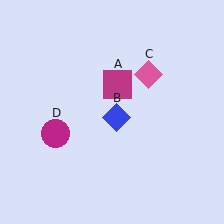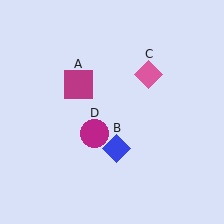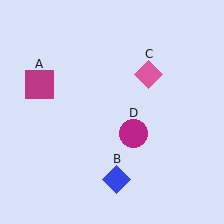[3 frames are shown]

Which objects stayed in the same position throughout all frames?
Pink diamond (object C) remained stationary.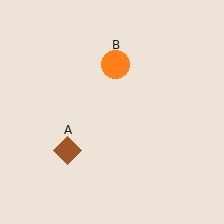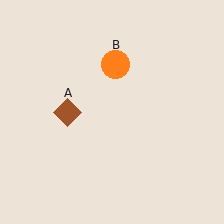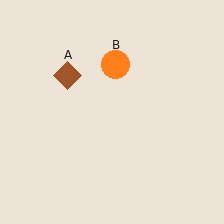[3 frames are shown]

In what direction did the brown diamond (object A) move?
The brown diamond (object A) moved up.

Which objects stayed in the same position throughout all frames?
Orange circle (object B) remained stationary.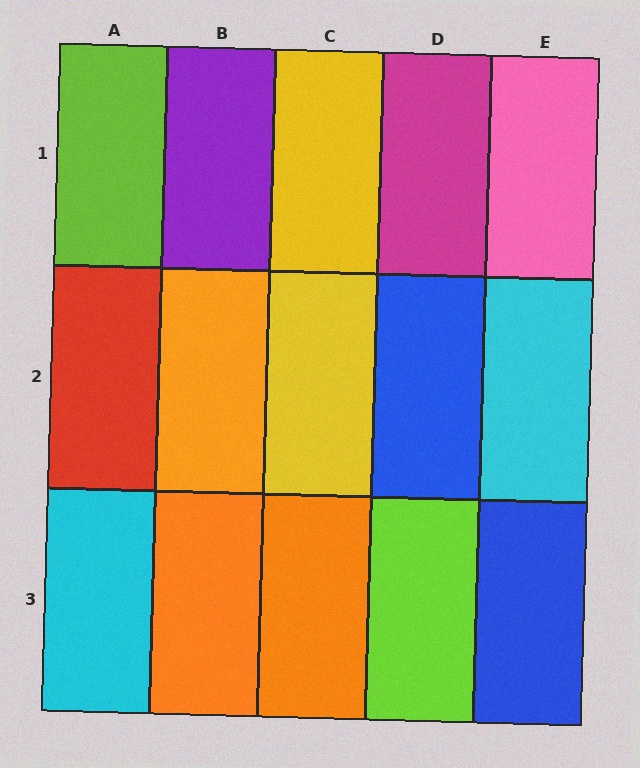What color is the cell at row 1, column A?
Lime.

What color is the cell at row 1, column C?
Yellow.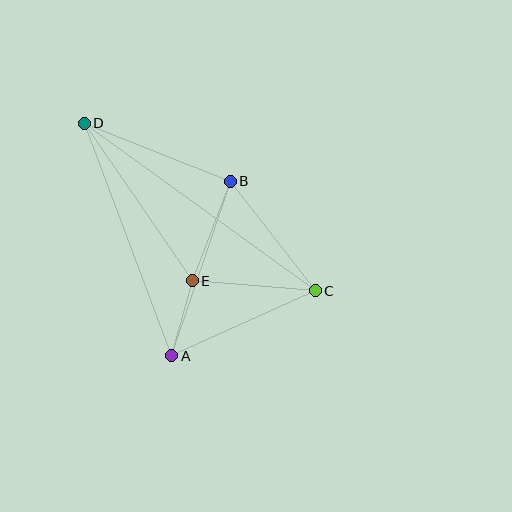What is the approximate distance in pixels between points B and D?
The distance between B and D is approximately 157 pixels.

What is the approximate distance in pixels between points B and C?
The distance between B and C is approximately 139 pixels.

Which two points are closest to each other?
Points A and E are closest to each other.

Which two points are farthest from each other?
Points C and D are farthest from each other.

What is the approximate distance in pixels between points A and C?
The distance between A and C is approximately 158 pixels.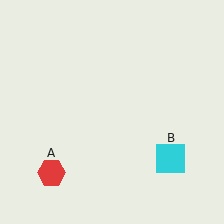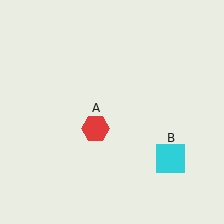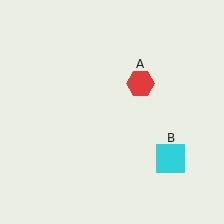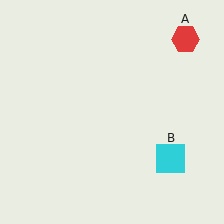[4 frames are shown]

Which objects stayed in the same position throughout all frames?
Cyan square (object B) remained stationary.